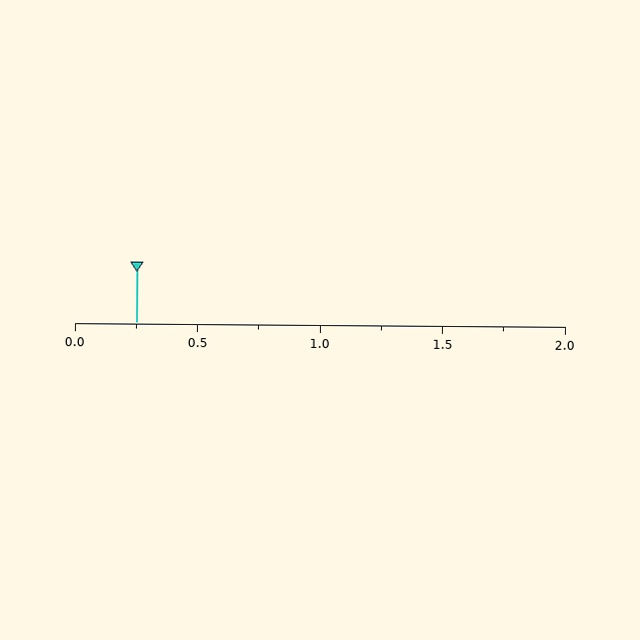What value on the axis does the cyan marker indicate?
The marker indicates approximately 0.25.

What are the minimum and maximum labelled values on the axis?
The axis runs from 0.0 to 2.0.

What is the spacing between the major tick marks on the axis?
The major ticks are spaced 0.5 apart.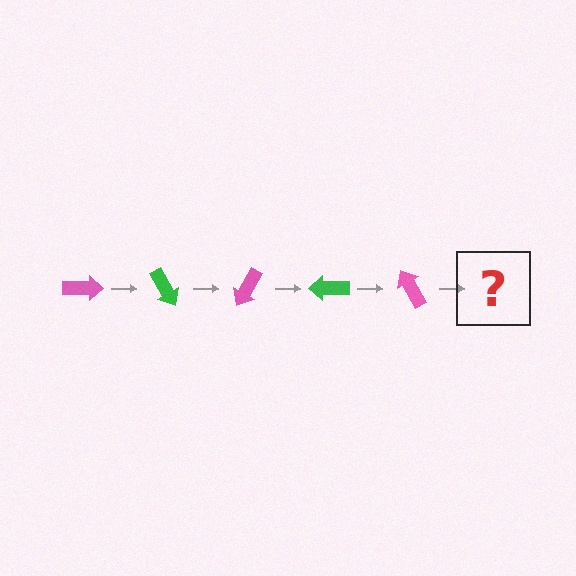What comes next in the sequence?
The next element should be a green arrow, rotated 300 degrees from the start.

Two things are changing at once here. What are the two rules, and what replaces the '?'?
The two rules are that it rotates 60 degrees each step and the color cycles through pink and green. The '?' should be a green arrow, rotated 300 degrees from the start.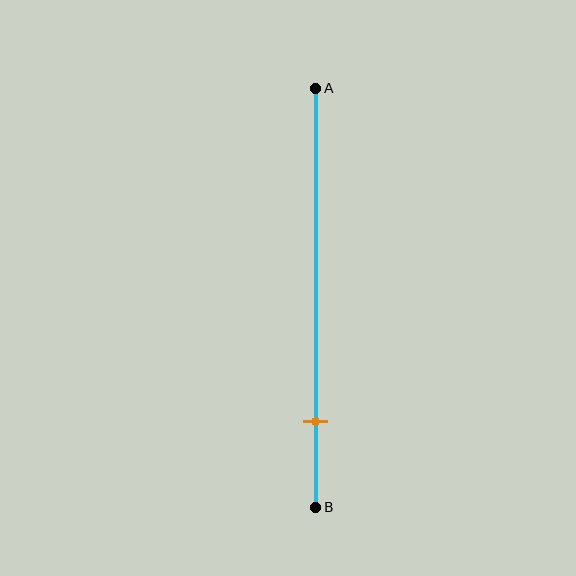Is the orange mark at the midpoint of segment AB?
No, the mark is at about 80% from A, not at the 50% midpoint.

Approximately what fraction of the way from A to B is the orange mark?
The orange mark is approximately 80% of the way from A to B.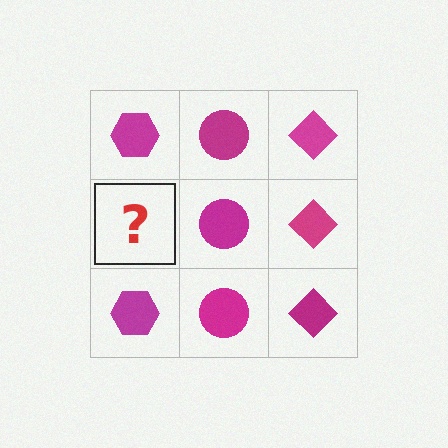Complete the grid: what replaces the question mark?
The question mark should be replaced with a magenta hexagon.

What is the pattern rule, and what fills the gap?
The rule is that each column has a consistent shape. The gap should be filled with a magenta hexagon.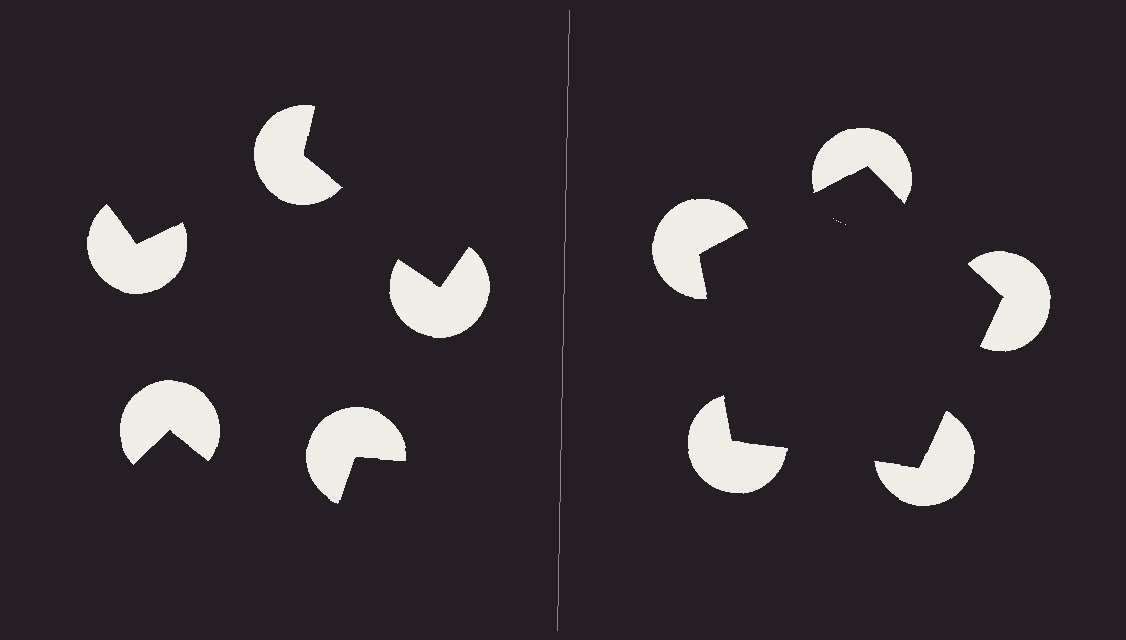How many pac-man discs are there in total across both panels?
10 — 5 on each side.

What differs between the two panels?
The pac-man discs are positioned identically on both sides; only the wedge orientations differ. On the right they align to a pentagon; on the left they are misaligned.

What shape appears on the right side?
An illusory pentagon.